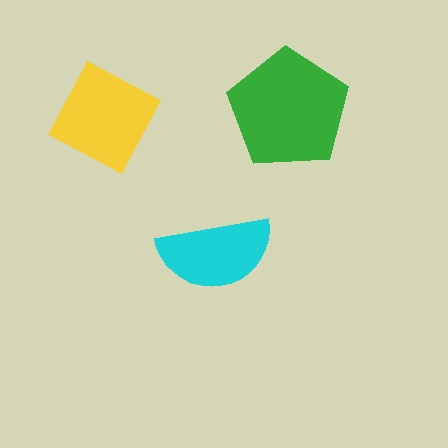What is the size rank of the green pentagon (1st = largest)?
1st.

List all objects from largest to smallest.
The green pentagon, the yellow diamond, the cyan semicircle.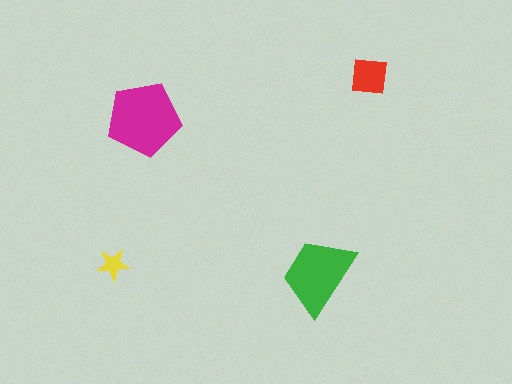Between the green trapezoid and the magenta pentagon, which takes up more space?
The magenta pentagon.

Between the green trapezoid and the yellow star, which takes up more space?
The green trapezoid.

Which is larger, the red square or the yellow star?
The red square.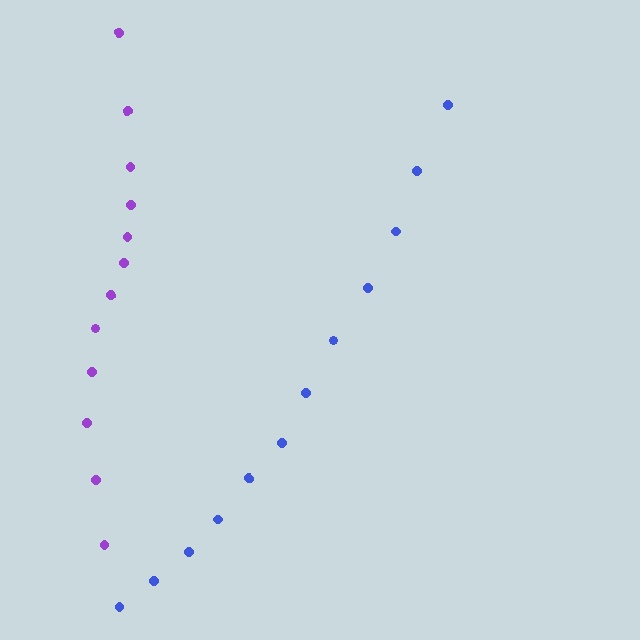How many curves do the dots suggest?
There are 2 distinct paths.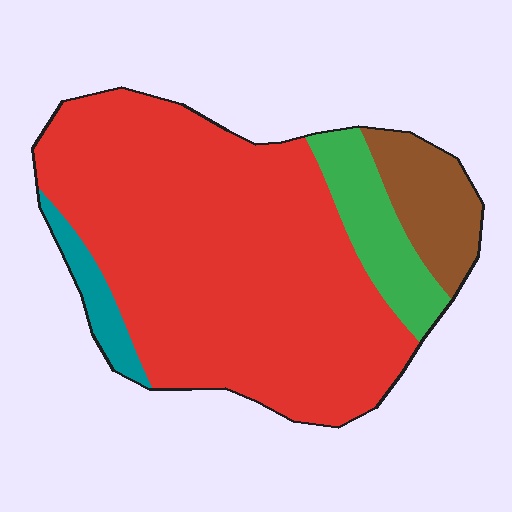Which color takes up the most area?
Red, at roughly 75%.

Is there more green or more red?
Red.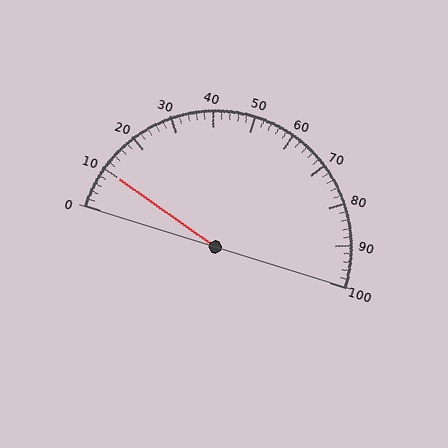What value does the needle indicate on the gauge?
The needle indicates approximately 10.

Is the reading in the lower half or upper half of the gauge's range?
The reading is in the lower half of the range (0 to 100).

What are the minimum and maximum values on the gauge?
The gauge ranges from 0 to 100.